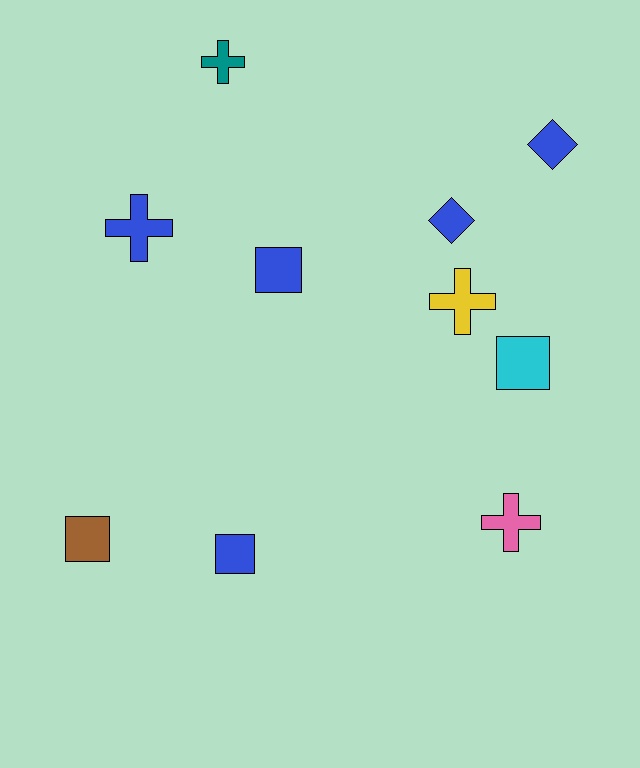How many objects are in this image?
There are 10 objects.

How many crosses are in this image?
There are 4 crosses.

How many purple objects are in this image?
There are no purple objects.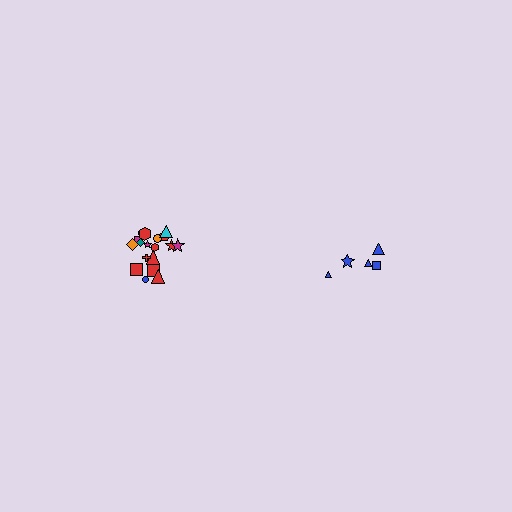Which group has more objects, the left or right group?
The left group.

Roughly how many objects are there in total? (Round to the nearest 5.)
Roughly 25 objects in total.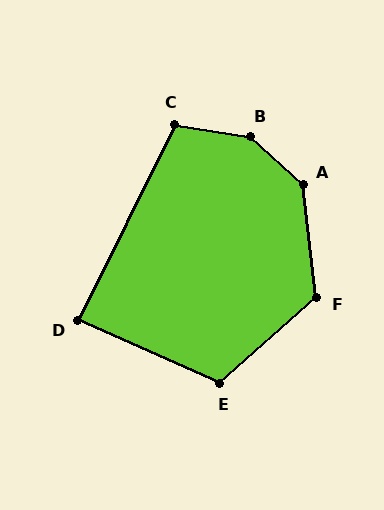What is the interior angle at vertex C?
Approximately 107 degrees (obtuse).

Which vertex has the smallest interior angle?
D, at approximately 88 degrees.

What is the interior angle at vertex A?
Approximately 139 degrees (obtuse).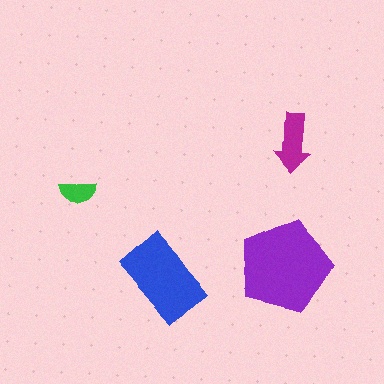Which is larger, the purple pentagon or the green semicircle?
The purple pentagon.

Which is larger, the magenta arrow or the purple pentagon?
The purple pentagon.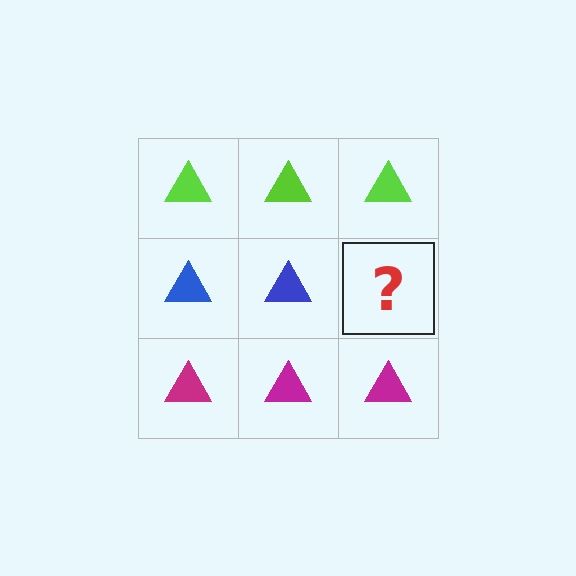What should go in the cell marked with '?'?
The missing cell should contain a blue triangle.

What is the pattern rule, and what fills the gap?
The rule is that each row has a consistent color. The gap should be filled with a blue triangle.